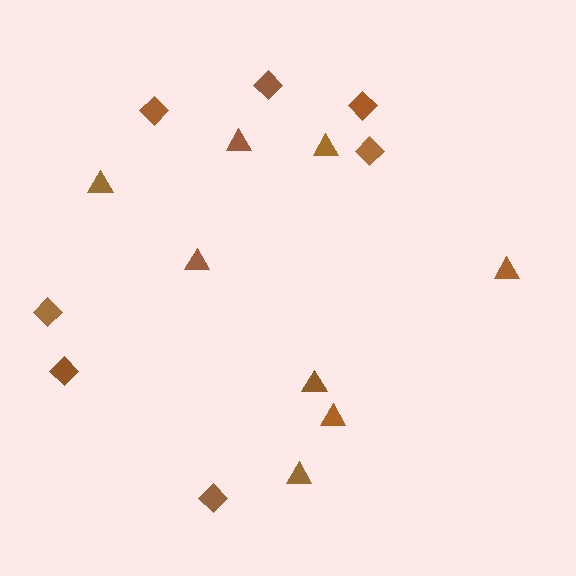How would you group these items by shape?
There are 2 groups: one group of triangles (8) and one group of diamonds (7).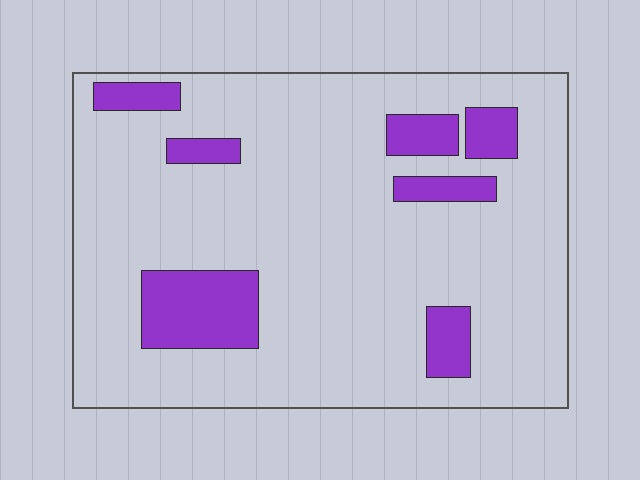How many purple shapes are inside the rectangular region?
7.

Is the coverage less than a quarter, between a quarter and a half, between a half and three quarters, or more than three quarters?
Less than a quarter.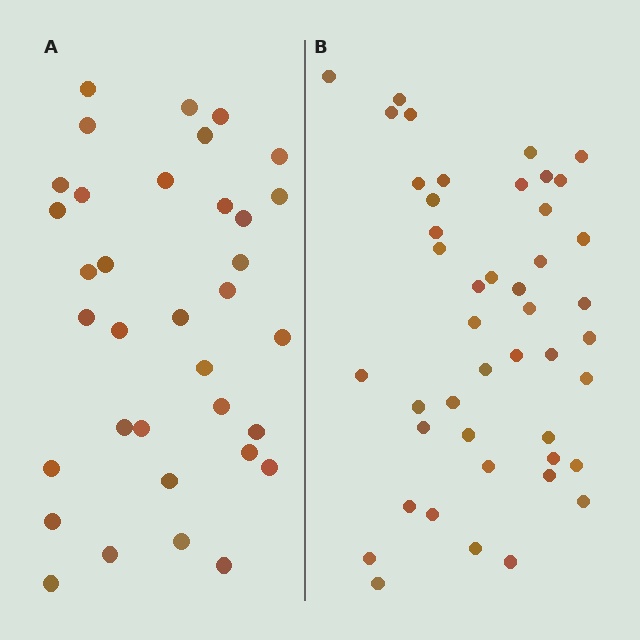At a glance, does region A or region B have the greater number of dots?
Region B (the right region) has more dots.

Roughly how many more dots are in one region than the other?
Region B has roughly 10 or so more dots than region A.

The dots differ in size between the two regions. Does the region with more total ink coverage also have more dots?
No. Region A has more total ink coverage because its dots are larger, but region B actually contains more individual dots. Total area can be misleading — the number of items is what matters here.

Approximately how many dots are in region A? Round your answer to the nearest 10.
About 40 dots. (The exact count is 35, which rounds to 40.)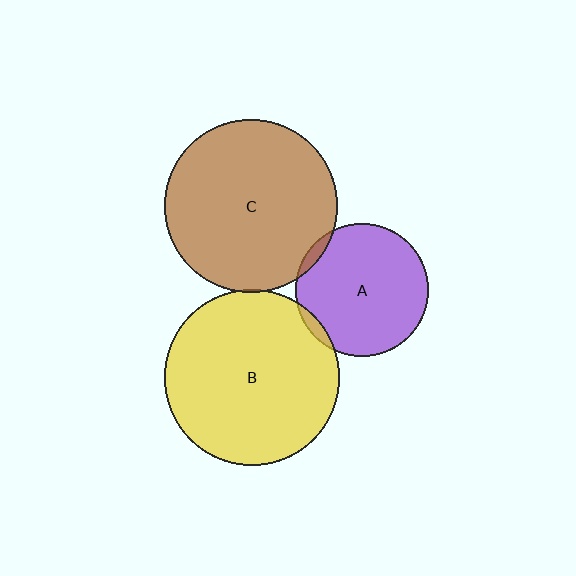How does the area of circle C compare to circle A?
Approximately 1.7 times.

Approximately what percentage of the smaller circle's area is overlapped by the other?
Approximately 5%.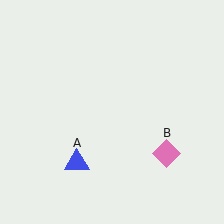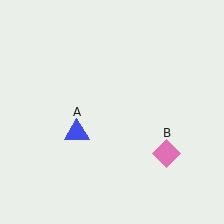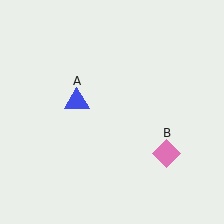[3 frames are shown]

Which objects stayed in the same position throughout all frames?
Pink diamond (object B) remained stationary.